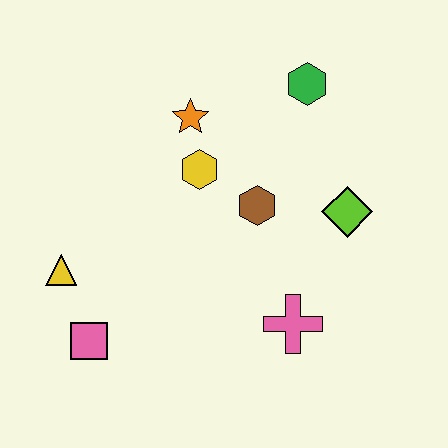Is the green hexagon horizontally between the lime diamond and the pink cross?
Yes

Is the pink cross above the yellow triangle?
No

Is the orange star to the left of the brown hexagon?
Yes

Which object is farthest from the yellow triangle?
The green hexagon is farthest from the yellow triangle.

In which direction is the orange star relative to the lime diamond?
The orange star is to the left of the lime diamond.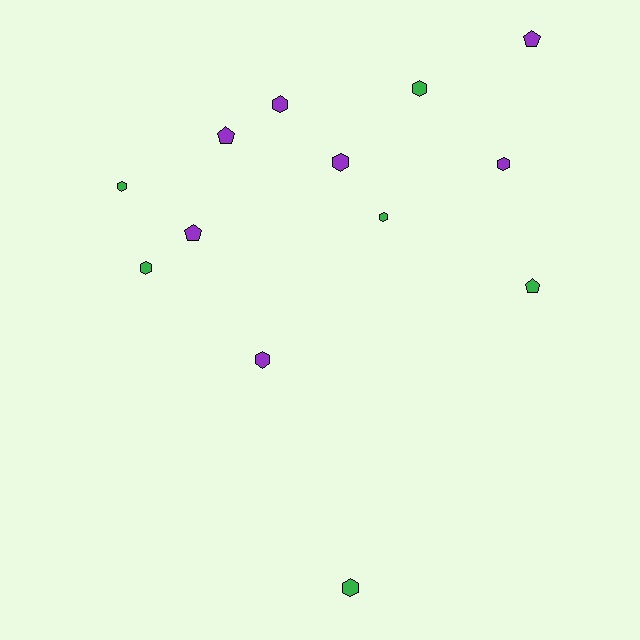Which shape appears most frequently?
Hexagon, with 9 objects.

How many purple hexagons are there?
There are 4 purple hexagons.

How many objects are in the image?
There are 13 objects.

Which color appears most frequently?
Purple, with 7 objects.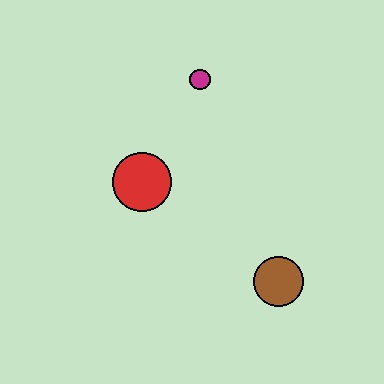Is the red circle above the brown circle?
Yes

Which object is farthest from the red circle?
The brown circle is farthest from the red circle.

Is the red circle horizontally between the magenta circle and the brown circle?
No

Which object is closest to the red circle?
The magenta circle is closest to the red circle.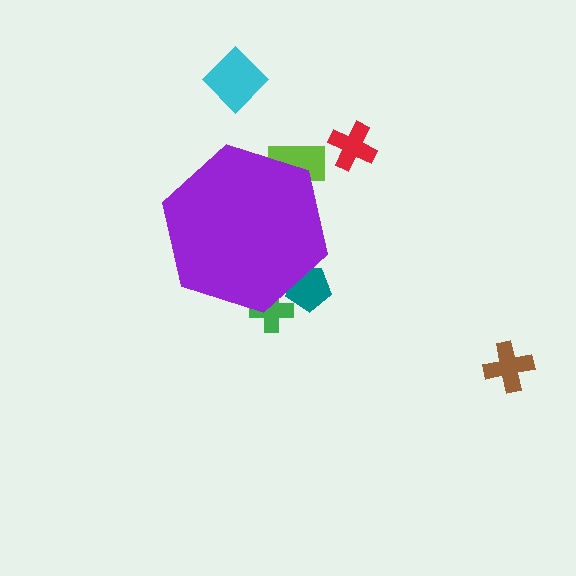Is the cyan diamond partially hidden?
No, the cyan diamond is fully visible.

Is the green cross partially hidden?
Yes, the green cross is partially hidden behind the purple hexagon.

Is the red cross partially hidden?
No, the red cross is fully visible.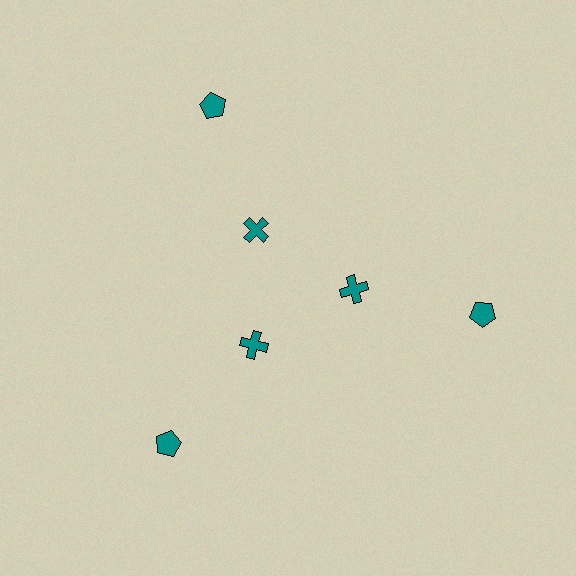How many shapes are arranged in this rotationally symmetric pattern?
There are 6 shapes, arranged in 3 groups of 2.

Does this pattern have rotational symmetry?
Yes, this pattern has 3-fold rotational symmetry. It looks the same after rotating 120 degrees around the center.